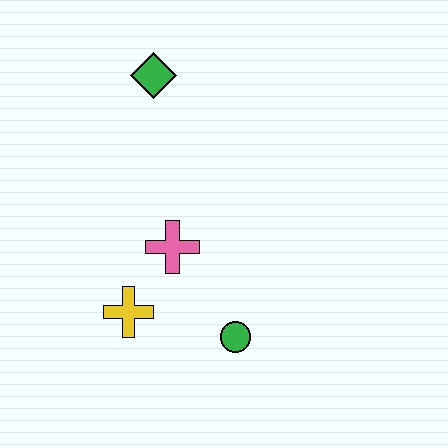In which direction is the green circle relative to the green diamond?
The green circle is below the green diamond.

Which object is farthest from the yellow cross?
The green diamond is farthest from the yellow cross.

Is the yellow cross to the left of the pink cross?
Yes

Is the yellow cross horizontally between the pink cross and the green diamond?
No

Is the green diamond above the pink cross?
Yes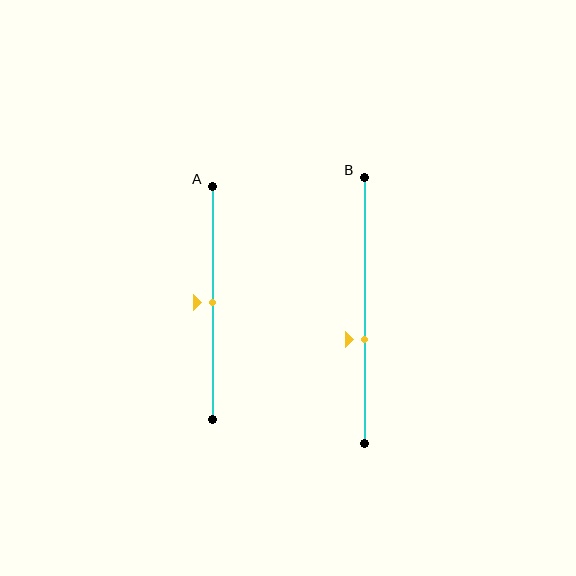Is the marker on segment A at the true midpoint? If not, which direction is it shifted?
Yes, the marker on segment A is at the true midpoint.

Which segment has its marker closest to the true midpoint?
Segment A has its marker closest to the true midpoint.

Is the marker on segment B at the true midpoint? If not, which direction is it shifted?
No, the marker on segment B is shifted downward by about 11% of the segment length.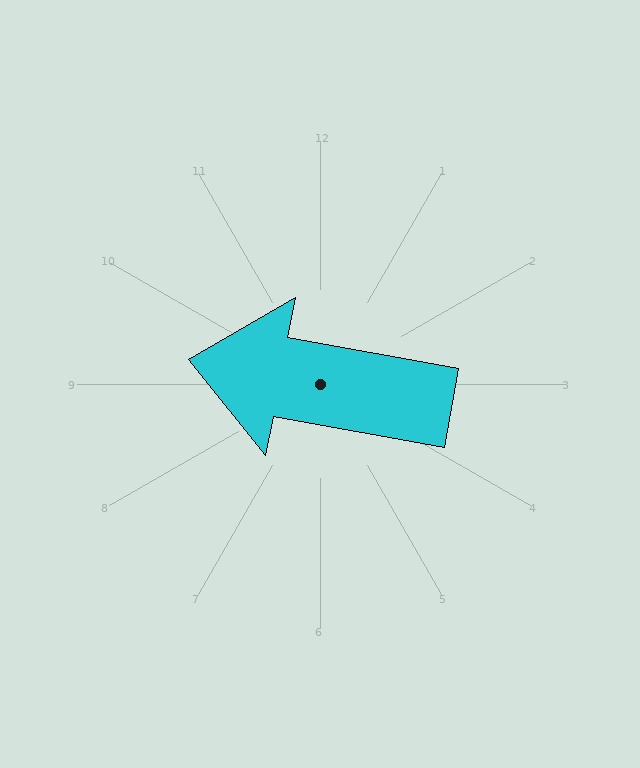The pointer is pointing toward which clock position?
Roughly 9 o'clock.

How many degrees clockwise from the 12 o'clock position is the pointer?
Approximately 280 degrees.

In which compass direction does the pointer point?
West.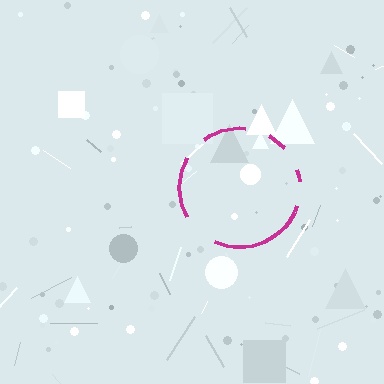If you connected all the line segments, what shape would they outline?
They would outline a circle.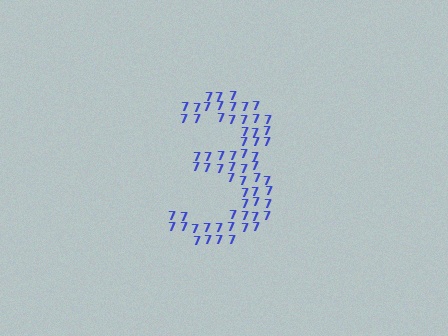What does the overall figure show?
The overall figure shows the digit 3.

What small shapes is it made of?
It is made of small digit 7's.